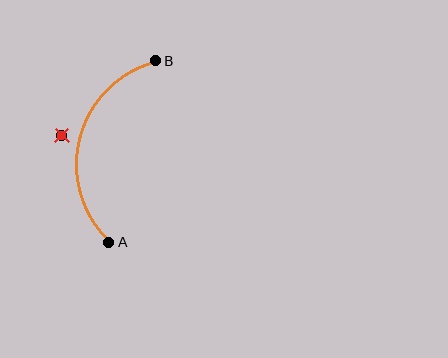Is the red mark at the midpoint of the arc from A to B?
No — the red mark does not lie on the arc at all. It sits slightly outside the curve.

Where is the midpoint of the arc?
The arc midpoint is the point on the curve farthest from the straight line joining A and B. It sits to the left of that line.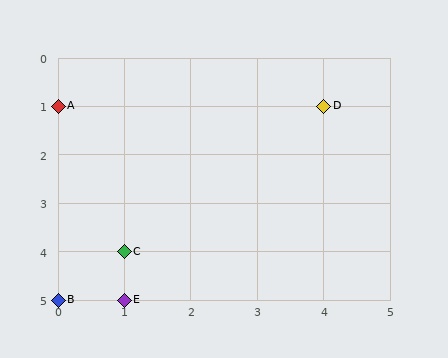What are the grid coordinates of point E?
Point E is at grid coordinates (1, 5).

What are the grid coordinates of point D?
Point D is at grid coordinates (4, 1).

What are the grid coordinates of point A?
Point A is at grid coordinates (0, 1).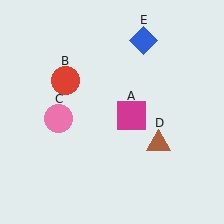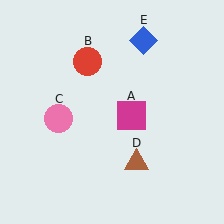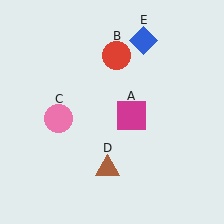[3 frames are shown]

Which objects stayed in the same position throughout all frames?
Magenta square (object A) and pink circle (object C) and blue diamond (object E) remained stationary.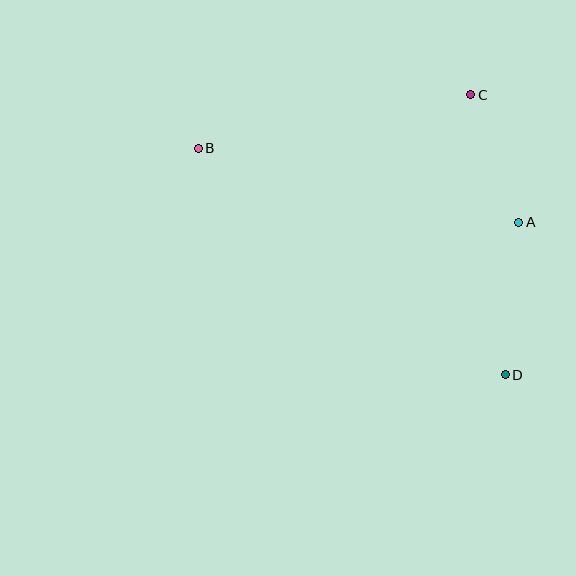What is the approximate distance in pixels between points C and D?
The distance between C and D is approximately 282 pixels.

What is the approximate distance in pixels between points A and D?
The distance between A and D is approximately 153 pixels.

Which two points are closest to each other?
Points A and C are closest to each other.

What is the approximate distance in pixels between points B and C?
The distance between B and C is approximately 278 pixels.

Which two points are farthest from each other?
Points B and D are farthest from each other.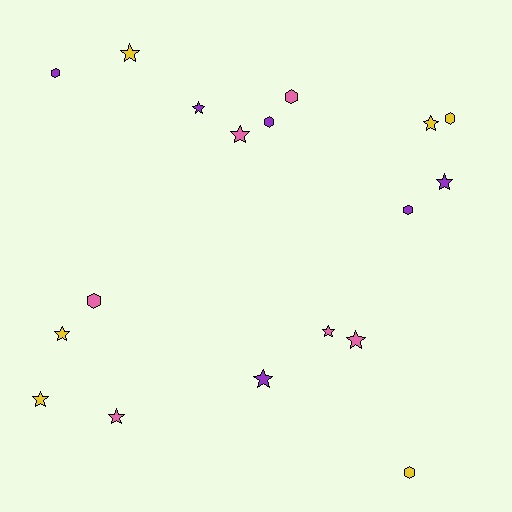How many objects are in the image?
There are 18 objects.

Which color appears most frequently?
Yellow, with 6 objects.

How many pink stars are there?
There are 4 pink stars.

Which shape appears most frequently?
Star, with 11 objects.